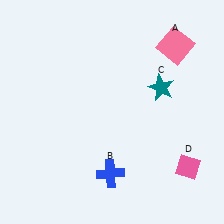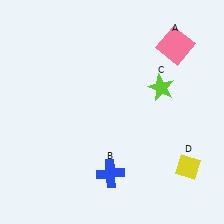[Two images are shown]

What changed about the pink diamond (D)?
In Image 1, D is pink. In Image 2, it changed to yellow.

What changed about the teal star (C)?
In Image 1, C is teal. In Image 2, it changed to lime.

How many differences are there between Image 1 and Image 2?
There are 2 differences between the two images.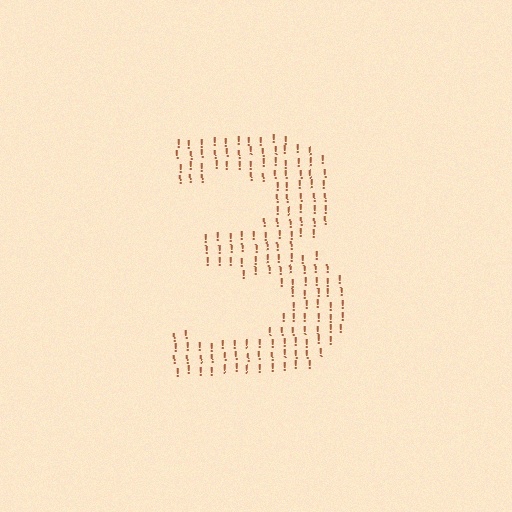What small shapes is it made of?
It is made of small exclamation marks.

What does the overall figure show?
The overall figure shows the digit 3.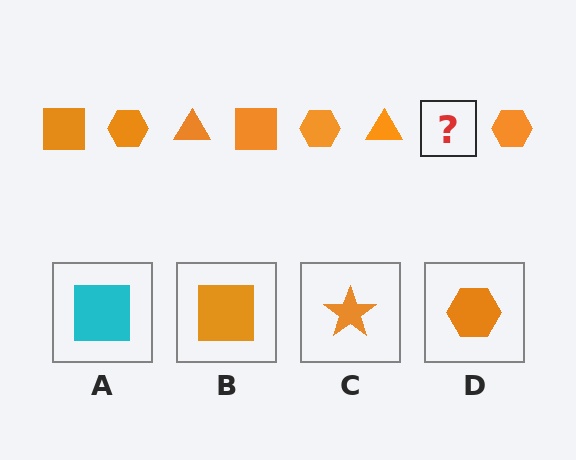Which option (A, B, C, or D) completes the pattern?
B.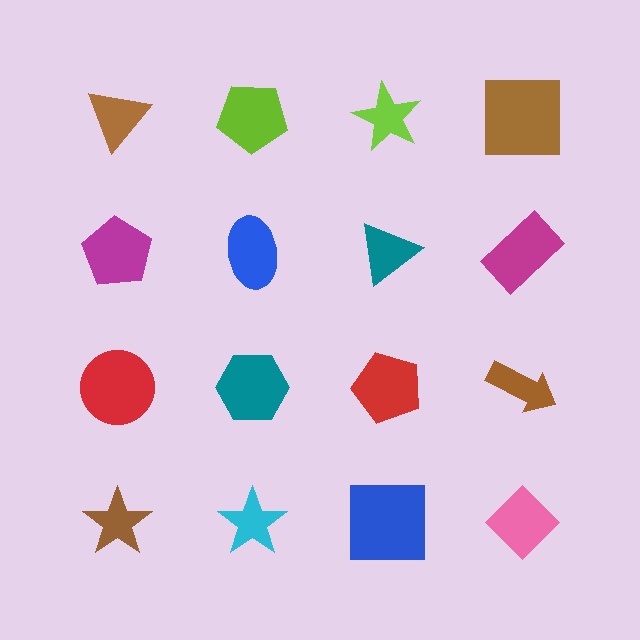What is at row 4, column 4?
A pink diamond.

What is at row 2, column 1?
A magenta pentagon.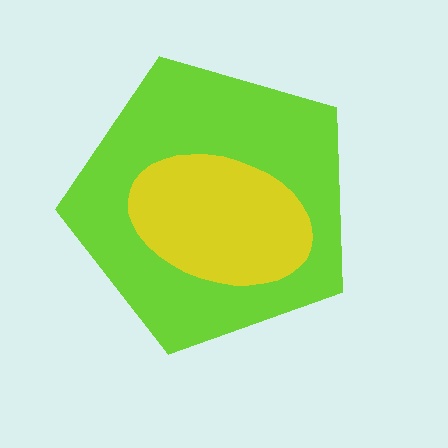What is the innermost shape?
The yellow ellipse.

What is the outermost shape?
The lime pentagon.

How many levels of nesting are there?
2.